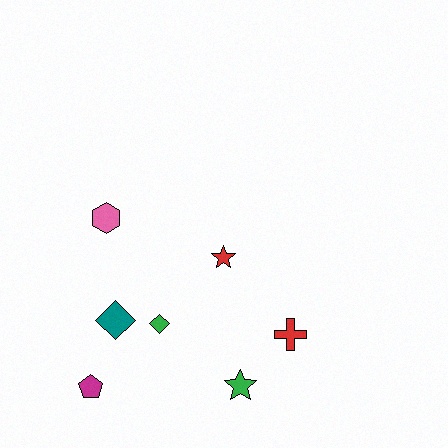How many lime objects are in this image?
There are no lime objects.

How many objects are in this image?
There are 7 objects.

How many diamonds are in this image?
There are 2 diamonds.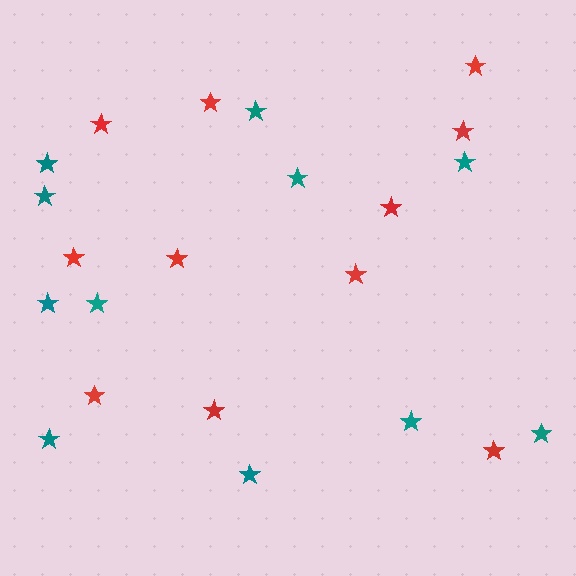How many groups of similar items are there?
There are 2 groups: one group of red stars (11) and one group of teal stars (11).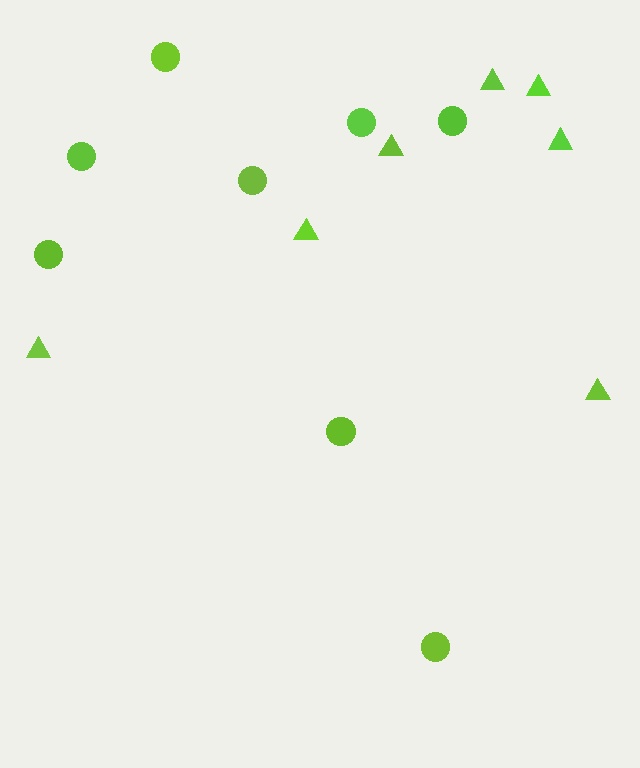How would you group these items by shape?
There are 2 groups: one group of circles (8) and one group of triangles (7).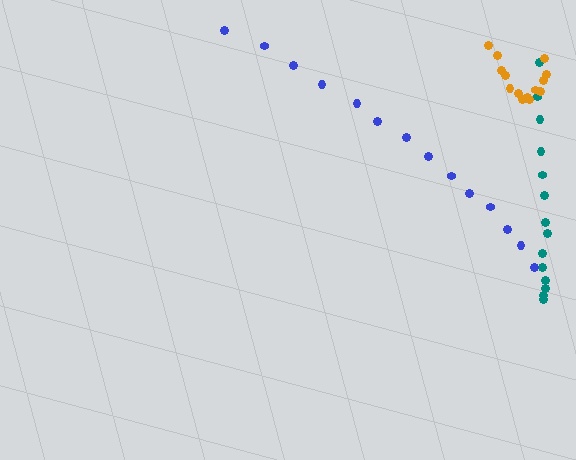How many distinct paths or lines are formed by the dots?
There are 3 distinct paths.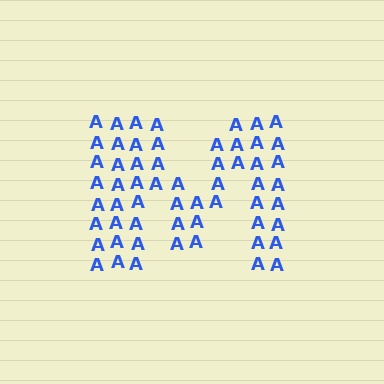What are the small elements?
The small elements are letter A's.